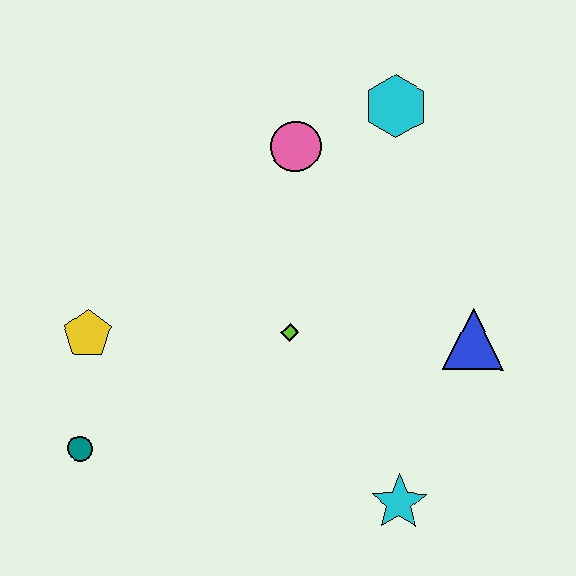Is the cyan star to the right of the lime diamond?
Yes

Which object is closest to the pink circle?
The cyan hexagon is closest to the pink circle.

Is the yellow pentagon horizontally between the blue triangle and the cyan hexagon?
No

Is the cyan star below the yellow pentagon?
Yes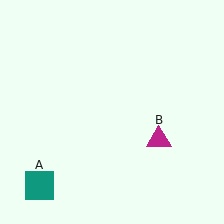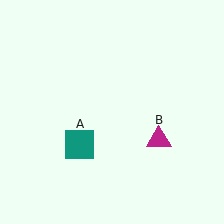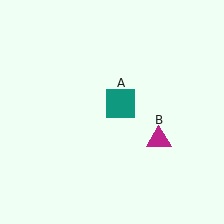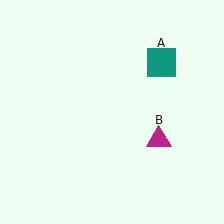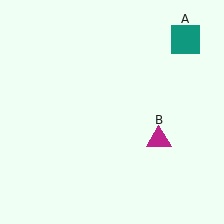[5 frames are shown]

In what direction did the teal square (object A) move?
The teal square (object A) moved up and to the right.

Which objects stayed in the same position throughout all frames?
Magenta triangle (object B) remained stationary.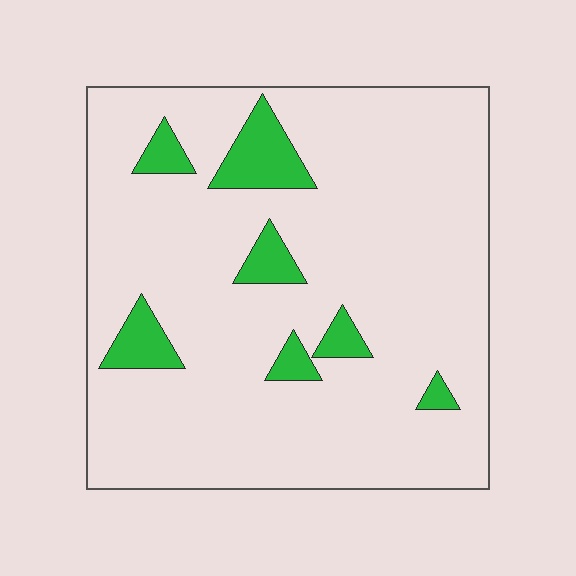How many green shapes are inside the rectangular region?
7.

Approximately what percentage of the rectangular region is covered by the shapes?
Approximately 10%.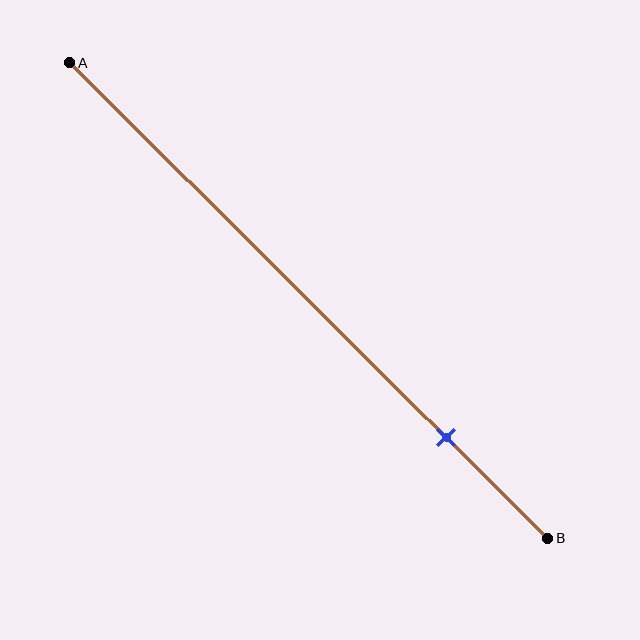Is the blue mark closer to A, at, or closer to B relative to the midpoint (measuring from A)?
The blue mark is closer to point B than the midpoint of segment AB.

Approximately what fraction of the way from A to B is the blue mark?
The blue mark is approximately 80% of the way from A to B.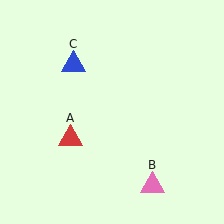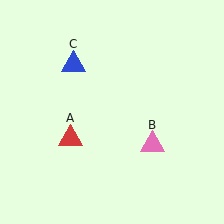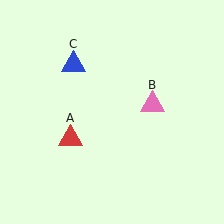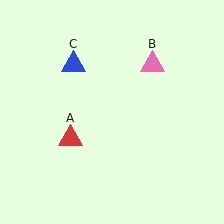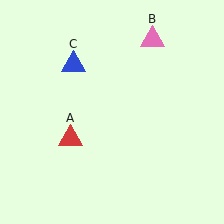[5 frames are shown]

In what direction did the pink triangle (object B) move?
The pink triangle (object B) moved up.